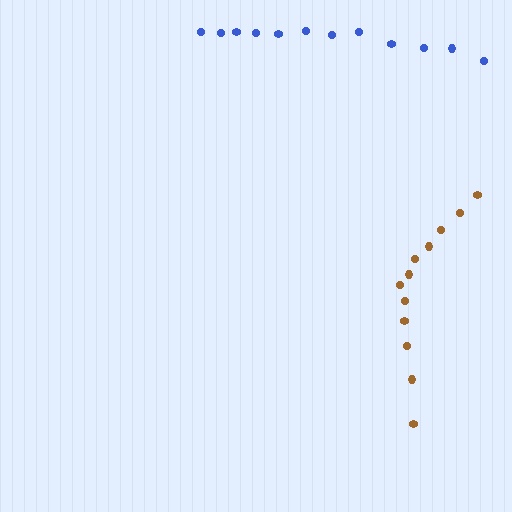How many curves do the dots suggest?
There are 2 distinct paths.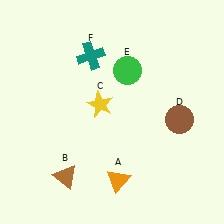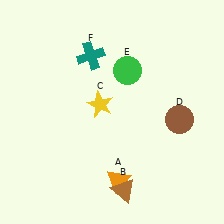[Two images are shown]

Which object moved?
The brown triangle (B) moved right.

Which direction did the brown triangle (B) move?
The brown triangle (B) moved right.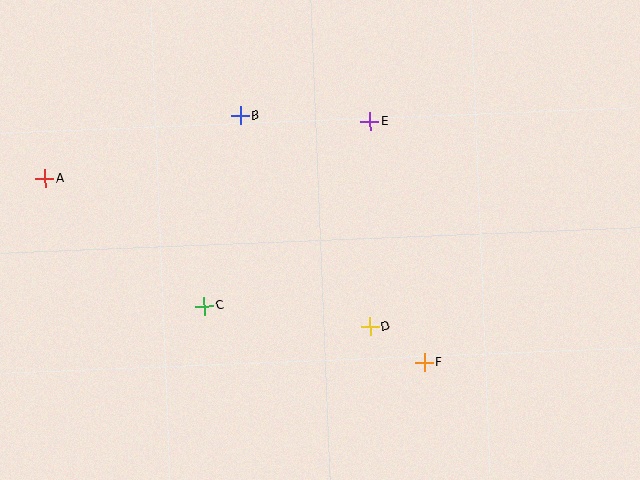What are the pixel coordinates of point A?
Point A is at (45, 179).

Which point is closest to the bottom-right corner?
Point F is closest to the bottom-right corner.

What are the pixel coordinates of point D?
Point D is at (370, 327).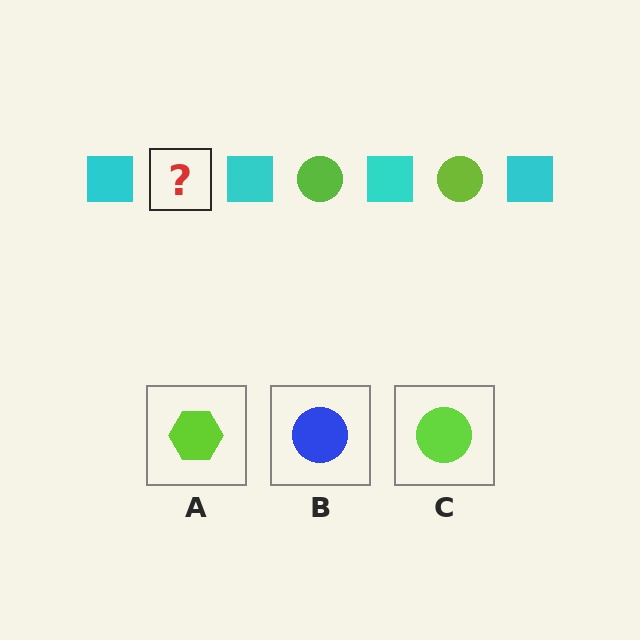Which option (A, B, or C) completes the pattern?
C.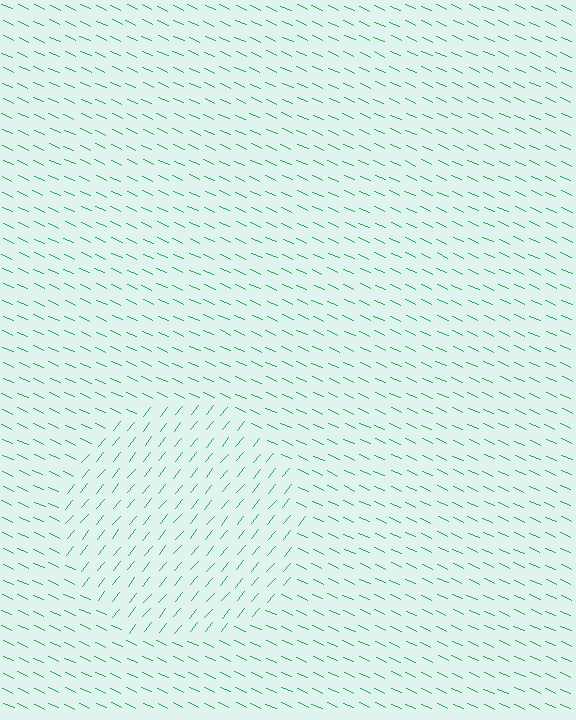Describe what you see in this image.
The image is filled with small green line segments. A circle region in the image has lines oriented differently from the surrounding lines, creating a visible texture boundary.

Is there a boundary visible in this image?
Yes, there is a texture boundary formed by a change in line orientation.